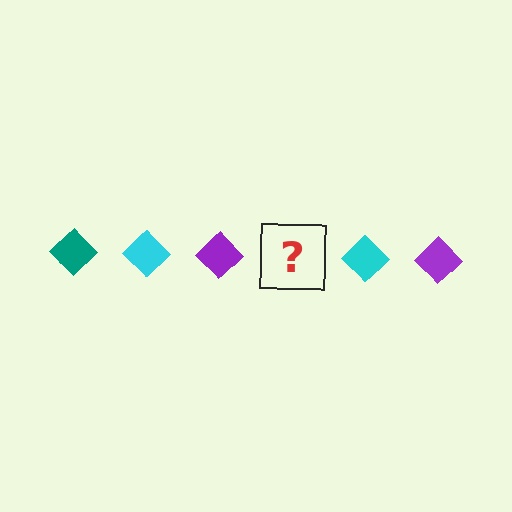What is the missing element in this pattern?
The missing element is a teal diamond.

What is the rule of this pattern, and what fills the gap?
The rule is that the pattern cycles through teal, cyan, purple diamonds. The gap should be filled with a teal diamond.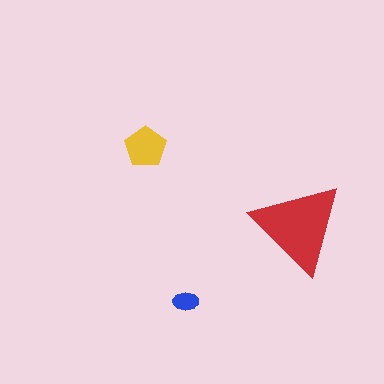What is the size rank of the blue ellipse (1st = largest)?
3rd.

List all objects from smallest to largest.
The blue ellipse, the yellow pentagon, the red triangle.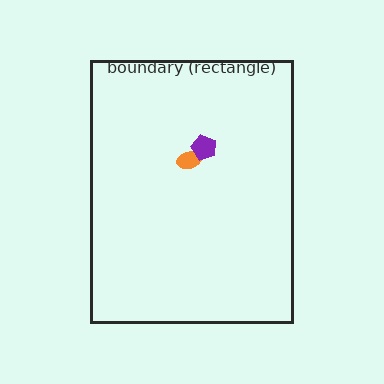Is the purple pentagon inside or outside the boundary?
Inside.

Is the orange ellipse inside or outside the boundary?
Inside.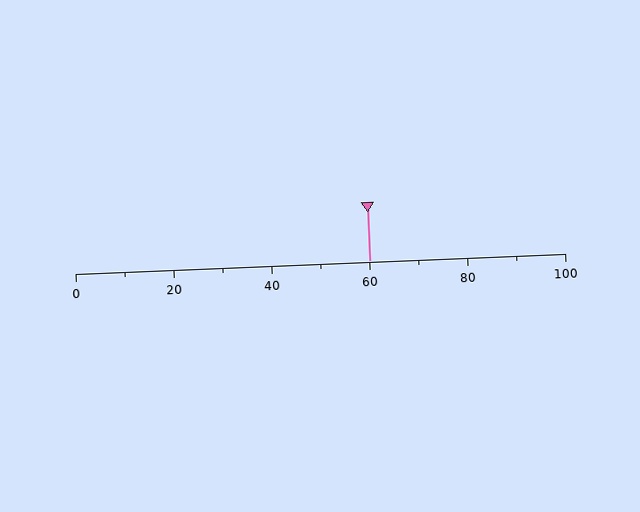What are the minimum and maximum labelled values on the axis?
The axis runs from 0 to 100.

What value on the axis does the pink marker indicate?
The marker indicates approximately 60.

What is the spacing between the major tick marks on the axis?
The major ticks are spaced 20 apart.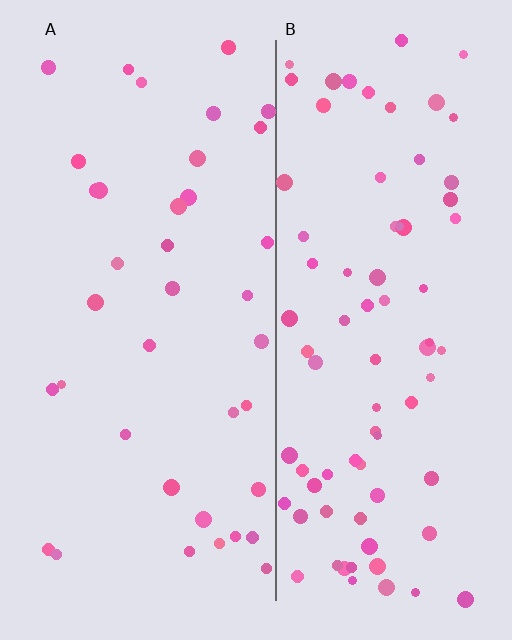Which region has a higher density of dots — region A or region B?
B (the right).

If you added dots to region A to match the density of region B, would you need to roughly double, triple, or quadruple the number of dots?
Approximately double.